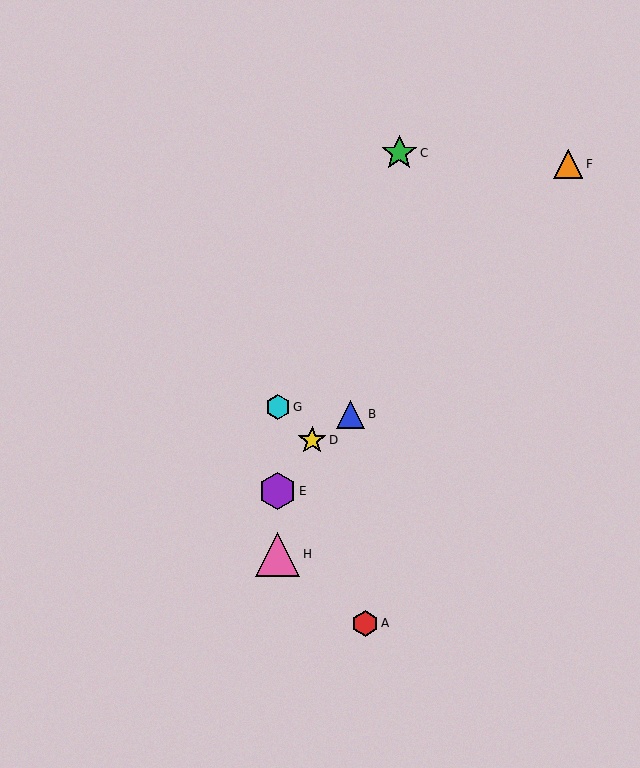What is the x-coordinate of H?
Object H is at x≈278.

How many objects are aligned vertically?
3 objects (E, G, H) are aligned vertically.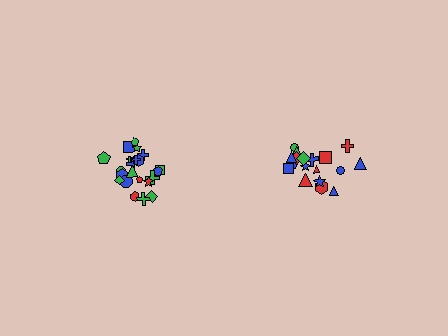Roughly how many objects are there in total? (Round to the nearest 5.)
Roughly 40 objects in total.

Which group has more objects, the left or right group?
The left group.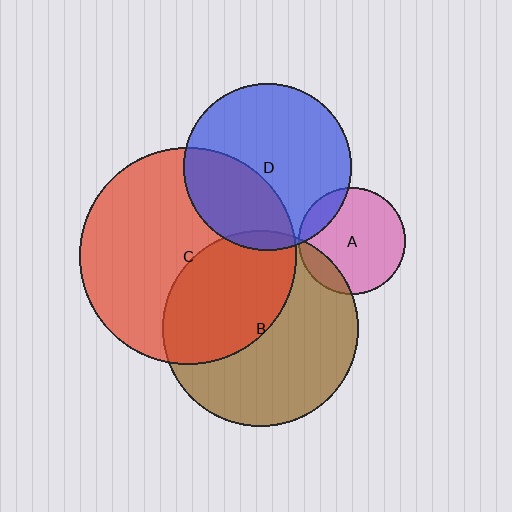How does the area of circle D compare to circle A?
Approximately 2.5 times.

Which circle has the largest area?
Circle C (red).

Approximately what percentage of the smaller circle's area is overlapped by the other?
Approximately 35%.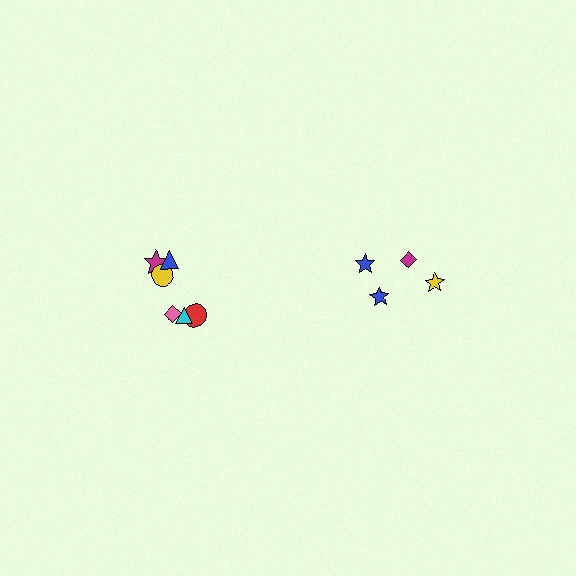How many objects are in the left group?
There are 6 objects.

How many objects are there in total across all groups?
There are 10 objects.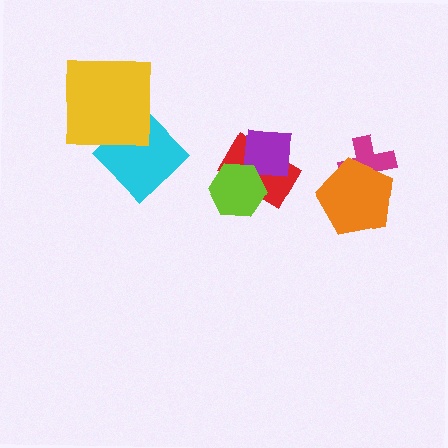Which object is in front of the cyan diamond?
The yellow square is in front of the cyan diamond.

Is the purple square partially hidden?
Yes, it is partially covered by another shape.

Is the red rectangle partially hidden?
Yes, it is partially covered by another shape.